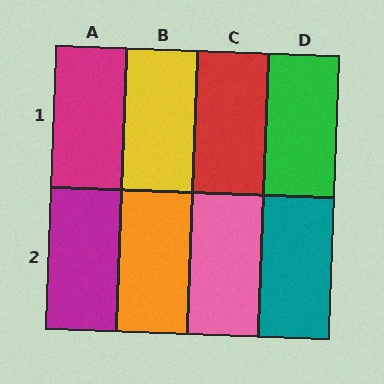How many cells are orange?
1 cell is orange.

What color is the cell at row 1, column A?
Magenta.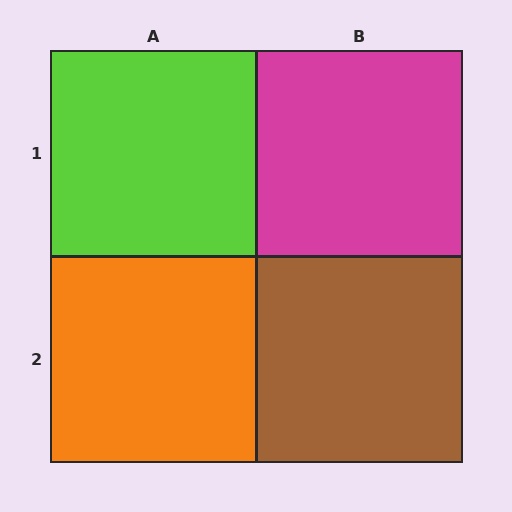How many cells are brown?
1 cell is brown.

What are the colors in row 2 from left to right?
Orange, brown.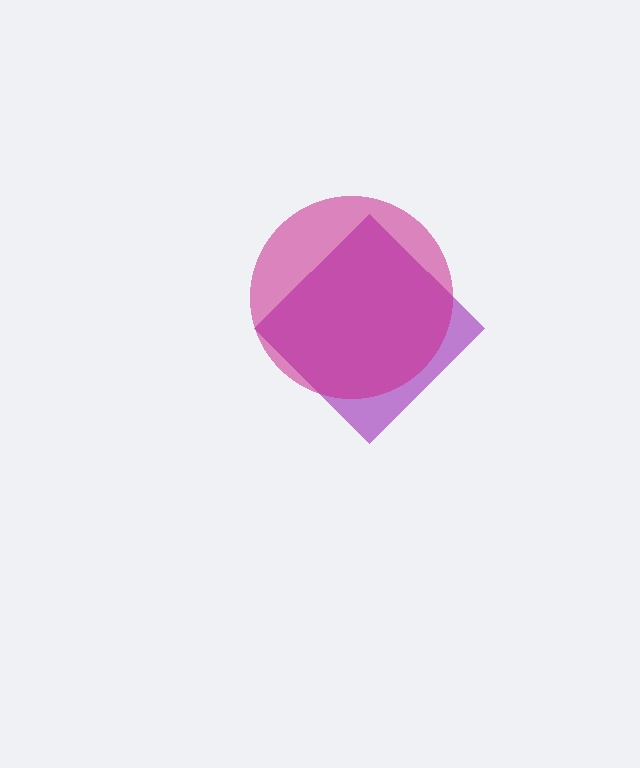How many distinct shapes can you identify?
There are 2 distinct shapes: a purple diamond, a magenta circle.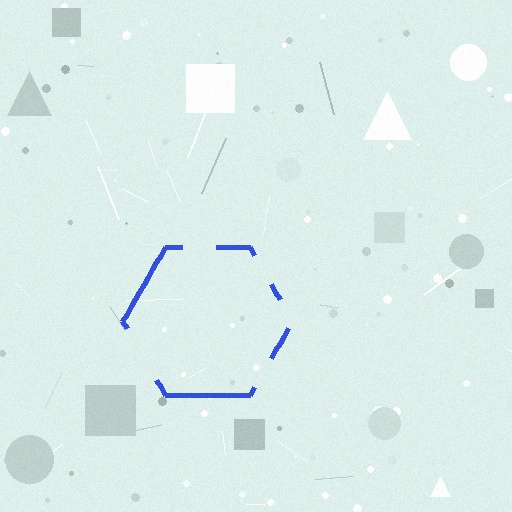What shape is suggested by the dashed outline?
The dashed outline suggests a hexagon.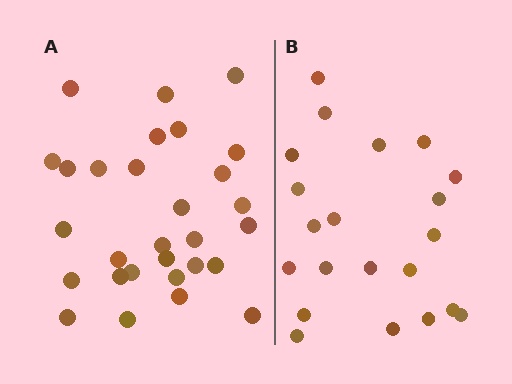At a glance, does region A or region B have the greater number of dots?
Region A (the left region) has more dots.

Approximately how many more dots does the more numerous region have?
Region A has roughly 8 or so more dots than region B.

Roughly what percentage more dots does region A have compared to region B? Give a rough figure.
About 40% more.